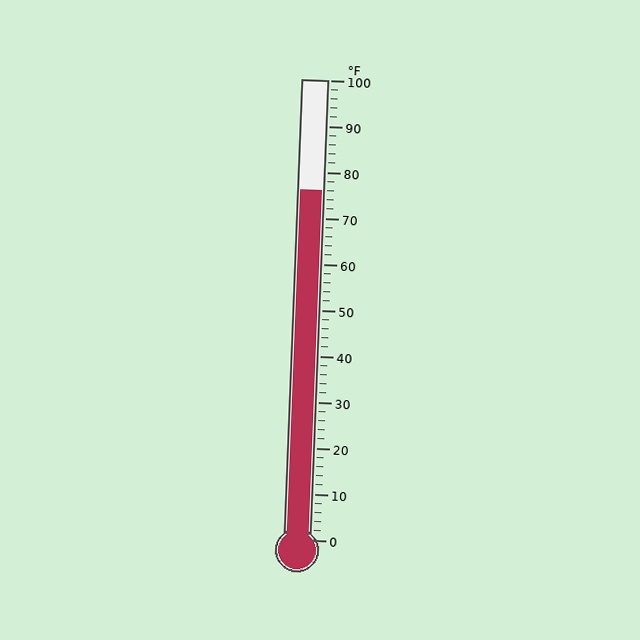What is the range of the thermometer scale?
The thermometer scale ranges from 0°F to 100°F.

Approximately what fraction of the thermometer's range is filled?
The thermometer is filled to approximately 75% of its range.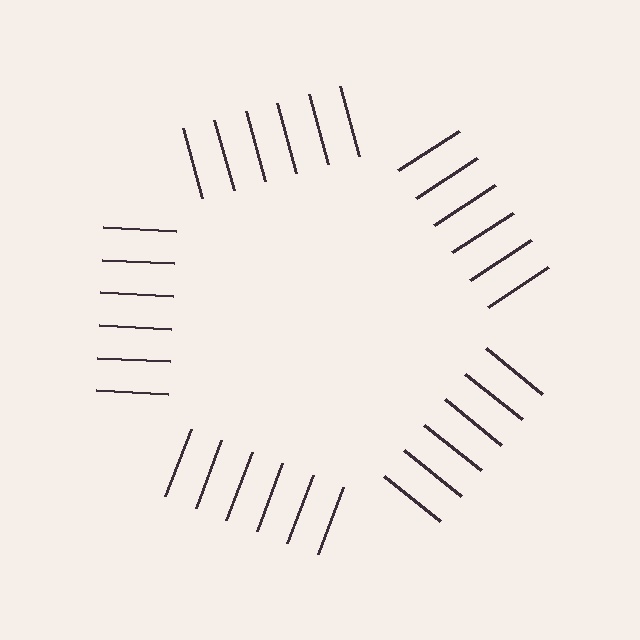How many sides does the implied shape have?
5 sides — the line-ends trace a pentagon.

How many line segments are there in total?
30 — 6 along each of the 5 edges.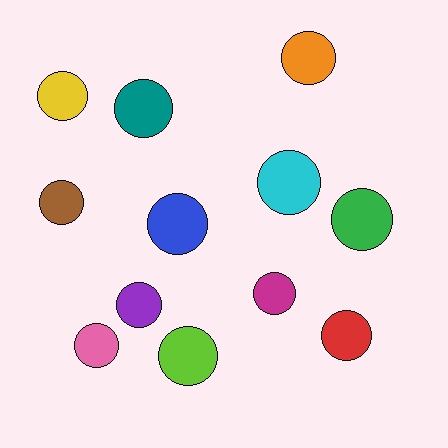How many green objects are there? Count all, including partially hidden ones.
There is 1 green object.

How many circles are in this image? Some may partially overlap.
There are 12 circles.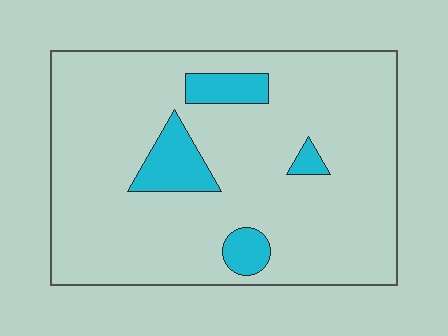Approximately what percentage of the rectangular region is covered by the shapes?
Approximately 10%.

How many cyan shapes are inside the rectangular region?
4.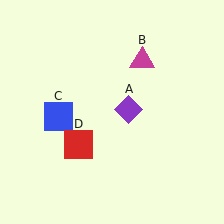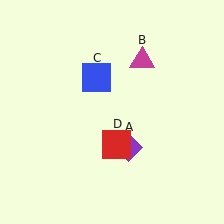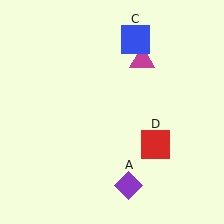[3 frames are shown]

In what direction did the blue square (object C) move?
The blue square (object C) moved up and to the right.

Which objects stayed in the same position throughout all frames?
Magenta triangle (object B) remained stationary.